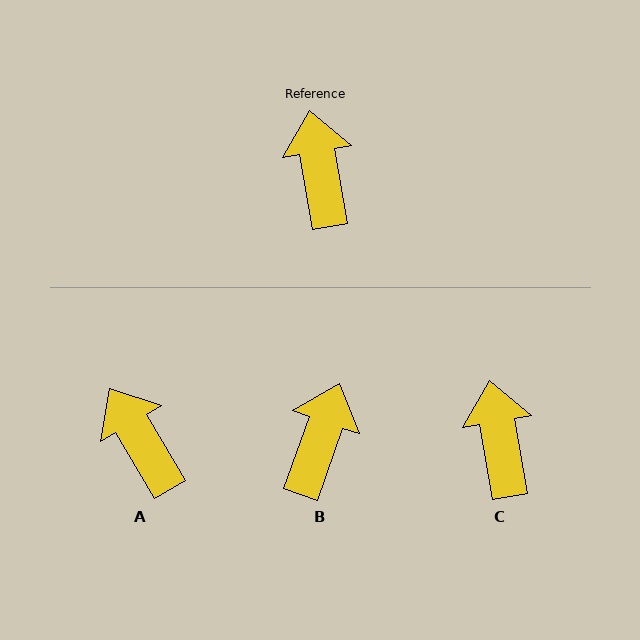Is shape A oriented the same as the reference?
No, it is off by about 21 degrees.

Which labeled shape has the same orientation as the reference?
C.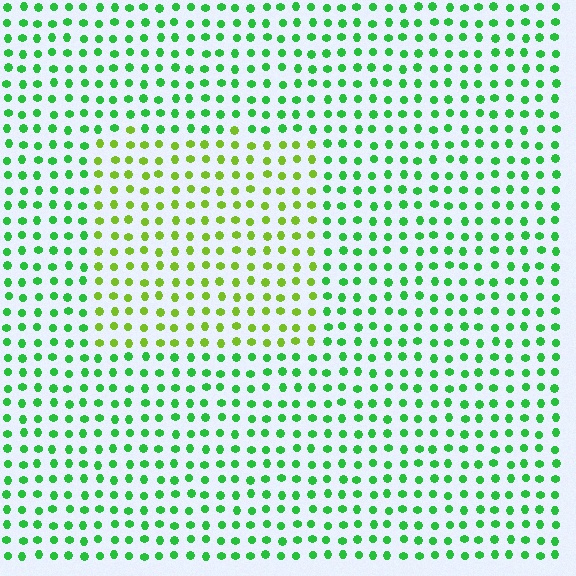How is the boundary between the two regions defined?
The boundary is defined purely by a slight shift in hue (about 39 degrees). Spacing, size, and orientation are identical on both sides.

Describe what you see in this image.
The image is filled with small green elements in a uniform arrangement. A rectangle-shaped region is visible where the elements are tinted to a slightly different hue, forming a subtle color boundary.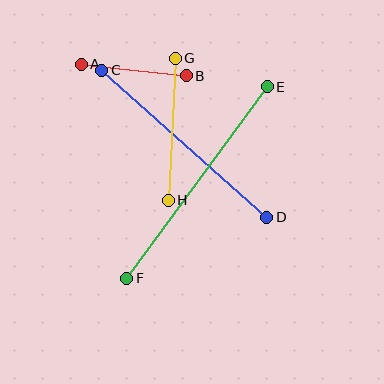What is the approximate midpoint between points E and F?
The midpoint is at approximately (197, 183) pixels.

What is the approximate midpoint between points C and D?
The midpoint is at approximately (184, 144) pixels.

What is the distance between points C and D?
The distance is approximately 221 pixels.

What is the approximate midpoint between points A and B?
The midpoint is at approximately (134, 70) pixels.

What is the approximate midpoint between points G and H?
The midpoint is at approximately (172, 129) pixels.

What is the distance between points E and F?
The distance is approximately 238 pixels.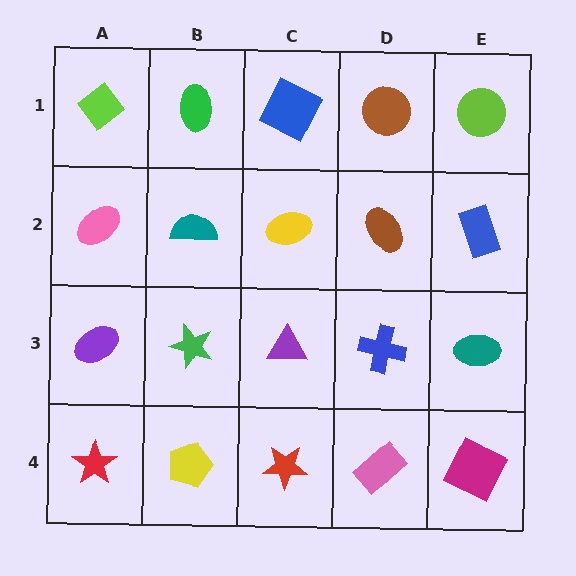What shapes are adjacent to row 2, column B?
A green ellipse (row 1, column B), a green star (row 3, column B), a pink ellipse (row 2, column A), a yellow ellipse (row 2, column C).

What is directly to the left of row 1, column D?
A blue square.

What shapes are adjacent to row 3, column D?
A brown ellipse (row 2, column D), a pink rectangle (row 4, column D), a purple triangle (row 3, column C), a teal ellipse (row 3, column E).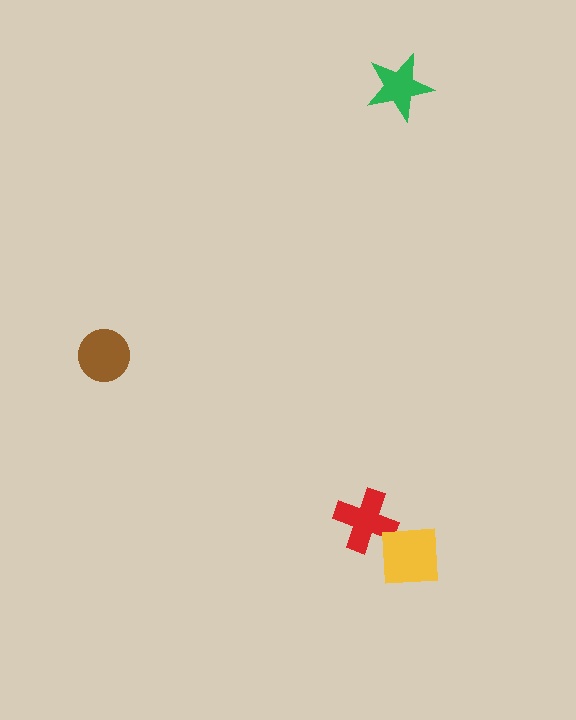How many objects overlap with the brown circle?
0 objects overlap with the brown circle.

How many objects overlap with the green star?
0 objects overlap with the green star.